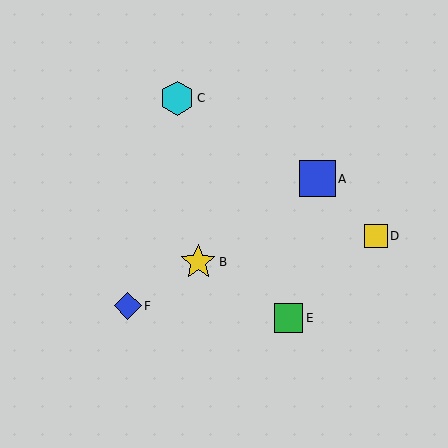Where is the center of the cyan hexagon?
The center of the cyan hexagon is at (177, 98).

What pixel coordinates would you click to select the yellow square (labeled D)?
Click at (376, 236) to select the yellow square D.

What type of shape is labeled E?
Shape E is a green square.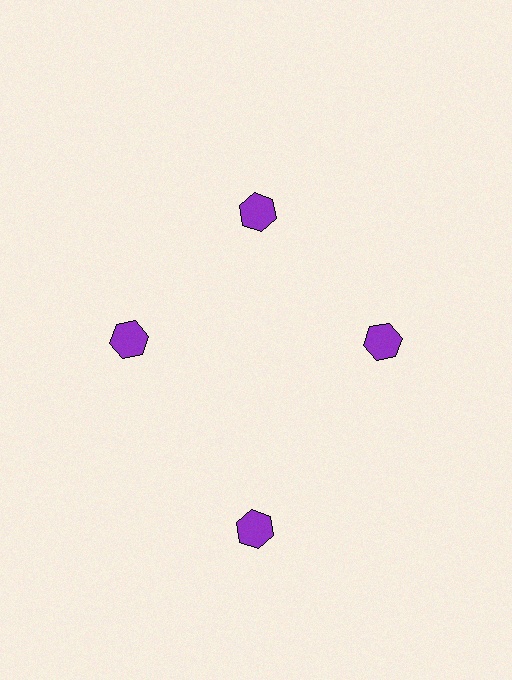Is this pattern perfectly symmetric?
No. The 4 purple hexagons are arranged in a ring, but one element near the 6 o'clock position is pushed outward from the center, breaking the 4-fold rotational symmetry.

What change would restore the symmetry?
The symmetry would be restored by moving it inward, back onto the ring so that all 4 hexagons sit at equal angles and equal distance from the center.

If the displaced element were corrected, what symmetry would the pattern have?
It would have 4-fold rotational symmetry — the pattern would map onto itself every 90 degrees.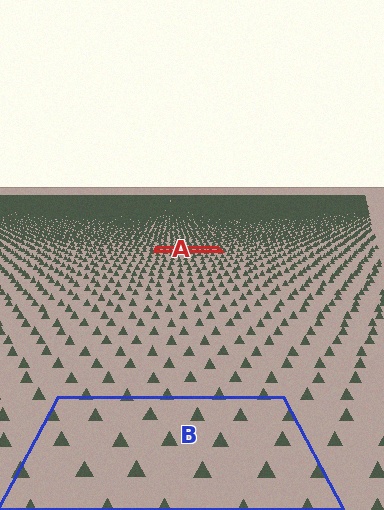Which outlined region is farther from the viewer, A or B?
Region A is farther from the viewer — the texture elements inside it appear smaller and more densely packed.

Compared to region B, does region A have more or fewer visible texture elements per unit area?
Region A has more texture elements per unit area — they are packed more densely because it is farther away.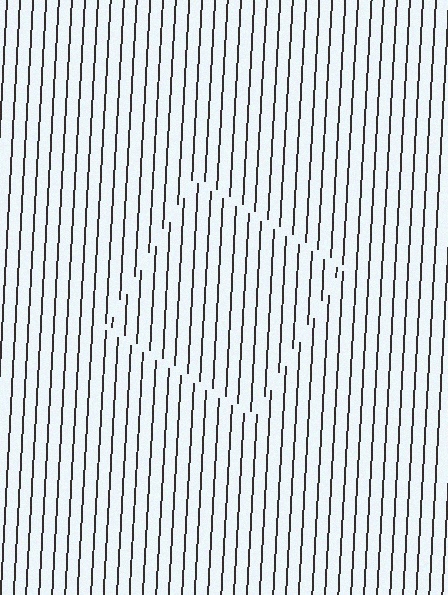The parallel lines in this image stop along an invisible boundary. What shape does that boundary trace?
An illusory square. The interior of the shape contains the same grating, shifted by half a period — the contour is defined by the phase discontinuity where line-ends from the inner and outer gratings abut.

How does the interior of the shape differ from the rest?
The interior of the shape contains the same grating, shifted by half a period — the contour is defined by the phase discontinuity where line-ends from the inner and outer gratings abut.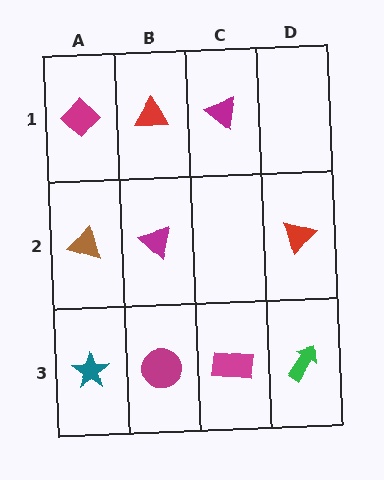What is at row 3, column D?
A green arrow.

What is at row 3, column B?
A magenta circle.